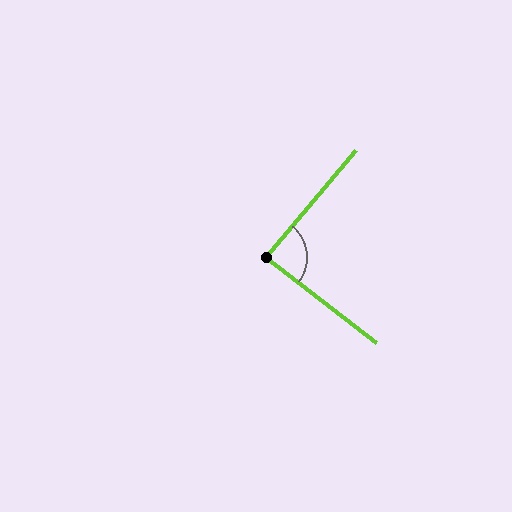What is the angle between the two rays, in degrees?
Approximately 87 degrees.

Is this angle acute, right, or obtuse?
It is approximately a right angle.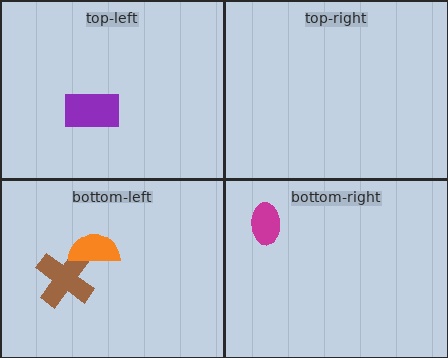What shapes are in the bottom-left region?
The brown cross, the orange semicircle.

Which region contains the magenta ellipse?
The bottom-right region.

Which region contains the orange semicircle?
The bottom-left region.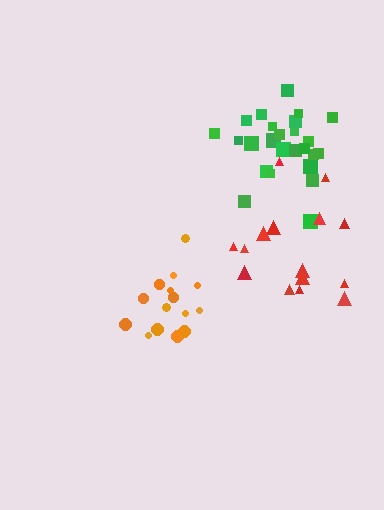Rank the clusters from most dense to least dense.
green, orange, red.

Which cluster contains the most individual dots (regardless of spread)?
Green (25).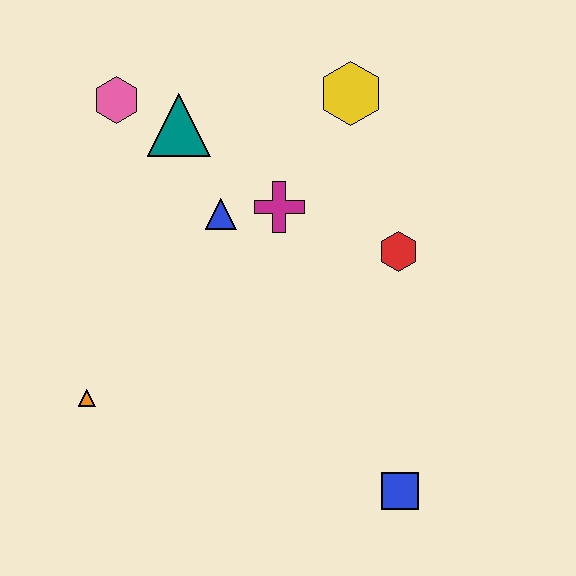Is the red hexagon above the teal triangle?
No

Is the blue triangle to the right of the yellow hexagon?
No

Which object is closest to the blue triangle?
The magenta cross is closest to the blue triangle.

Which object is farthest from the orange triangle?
The yellow hexagon is farthest from the orange triangle.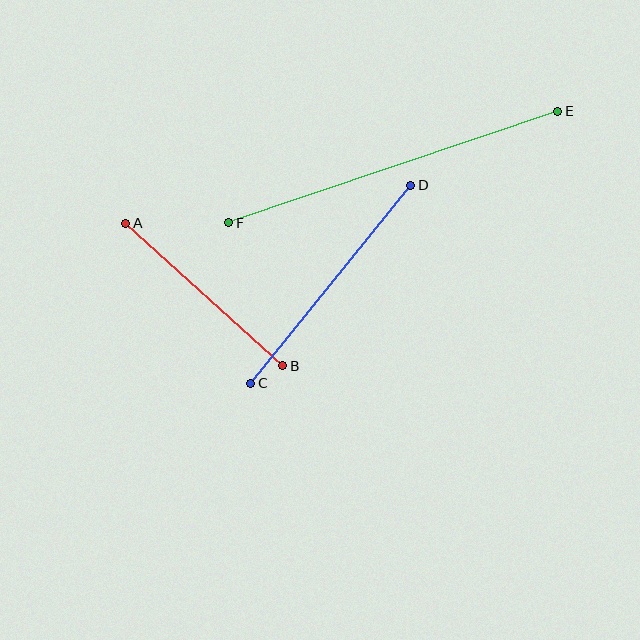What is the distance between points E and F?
The distance is approximately 347 pixels.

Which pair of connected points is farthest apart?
Points E and F are farthest apart.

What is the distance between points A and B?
The distance is approximately 212 pixels.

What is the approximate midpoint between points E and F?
The midpoint is at approximately (393, 167) pixels.